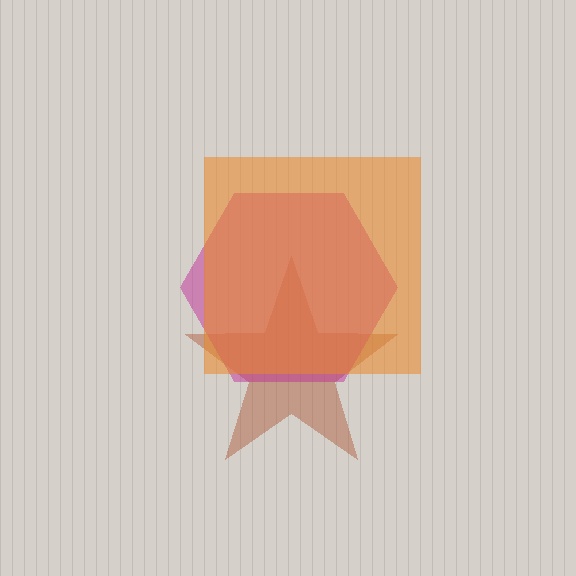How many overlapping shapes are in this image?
There are 3 overlapping shapes in the image.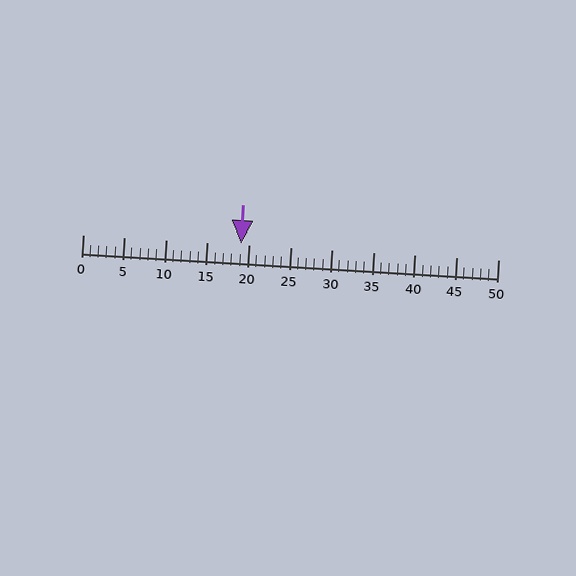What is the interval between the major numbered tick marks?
The major tick marks are spaced 5 units apart.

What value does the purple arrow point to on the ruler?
The purple arrow points to approximately 19.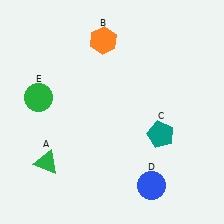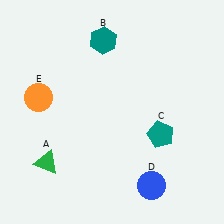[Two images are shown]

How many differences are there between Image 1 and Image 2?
There are 2 differences between the two images.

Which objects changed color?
B changed from orange to teal. E changed from green to orange.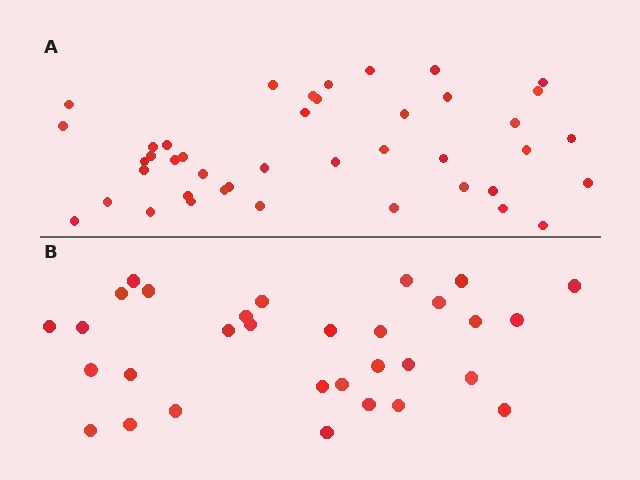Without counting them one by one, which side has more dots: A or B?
Region A (the top region) has more dots.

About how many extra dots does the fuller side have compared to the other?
Region A has roughly 12 or so more dots than region B.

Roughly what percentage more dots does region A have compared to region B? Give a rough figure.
About 35% more.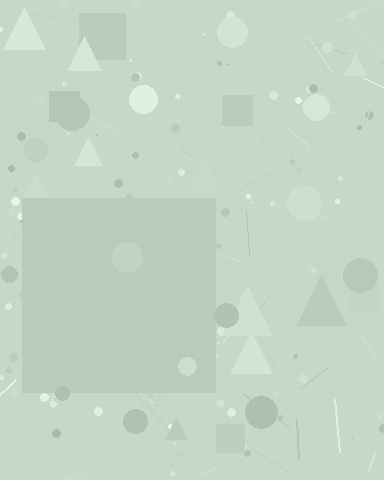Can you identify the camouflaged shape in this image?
The camouflaged shape is a square.